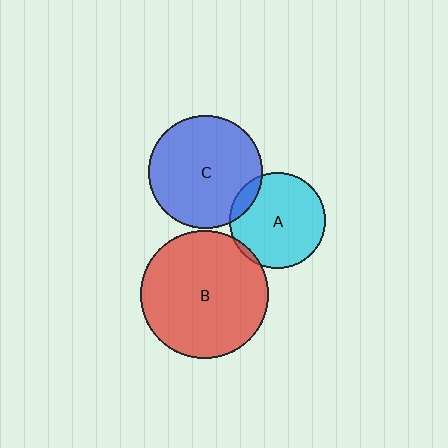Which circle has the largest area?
Circle B (red).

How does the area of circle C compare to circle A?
Approximately 1.4 times.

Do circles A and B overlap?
Yes.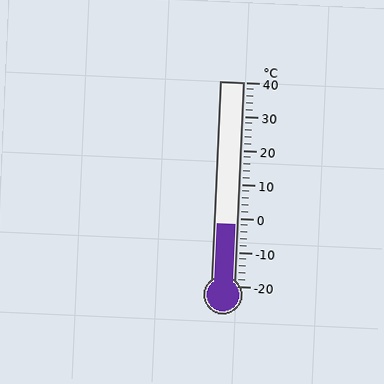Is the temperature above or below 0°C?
The temperature is below 0°C.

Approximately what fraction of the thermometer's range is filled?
The thermometer is filled to approximately 30% of its range.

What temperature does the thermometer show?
The thermometer shows approximately -2°C.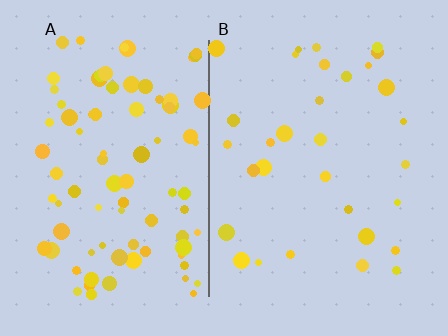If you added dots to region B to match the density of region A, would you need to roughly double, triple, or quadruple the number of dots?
Approximately triple.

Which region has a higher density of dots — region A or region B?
A (the left).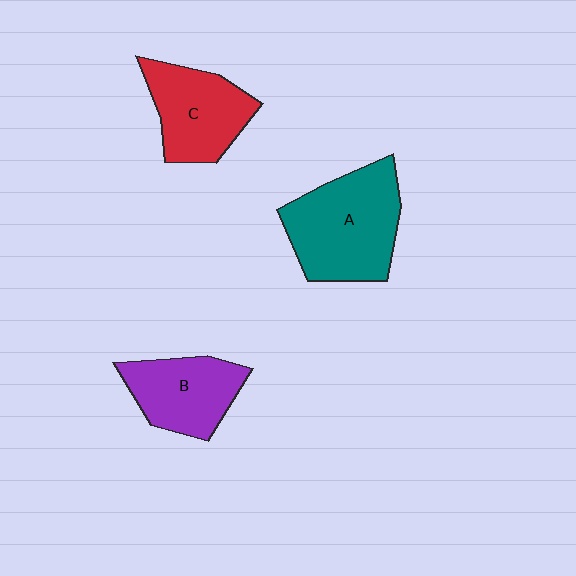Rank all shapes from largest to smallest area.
From largest to smallest: A (teal), C (red), B (purple).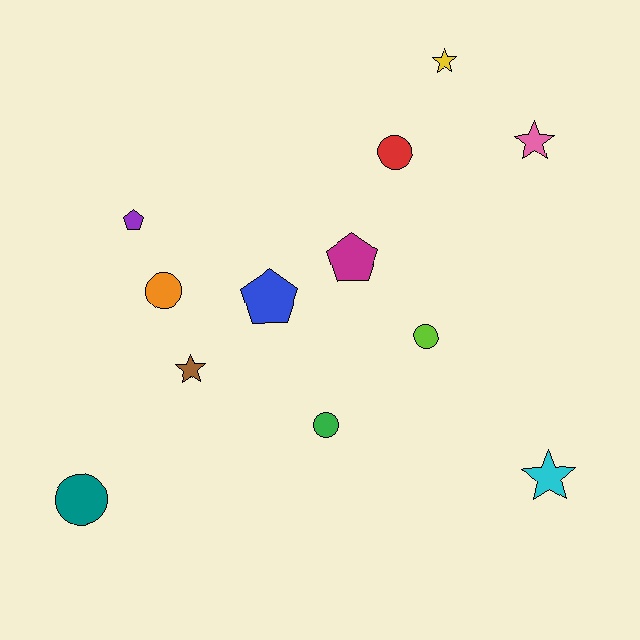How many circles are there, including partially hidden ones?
There are 5 circles.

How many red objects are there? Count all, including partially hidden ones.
There is 1 red object.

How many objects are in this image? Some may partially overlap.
There are 12 objects.